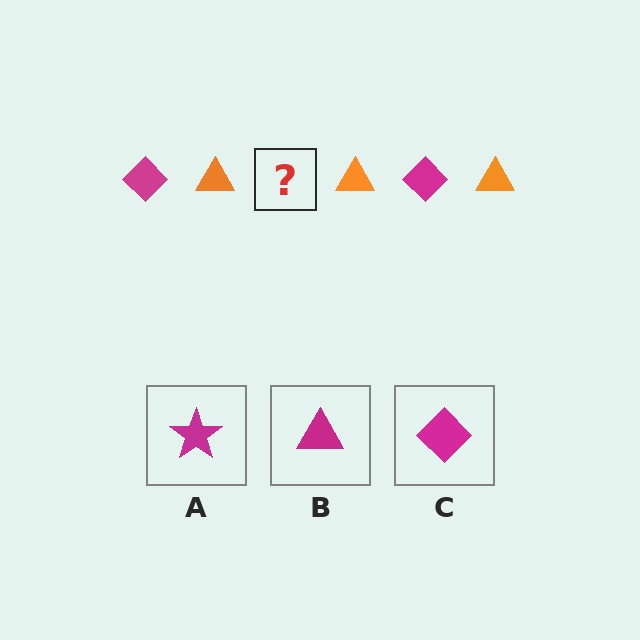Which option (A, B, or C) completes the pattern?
C.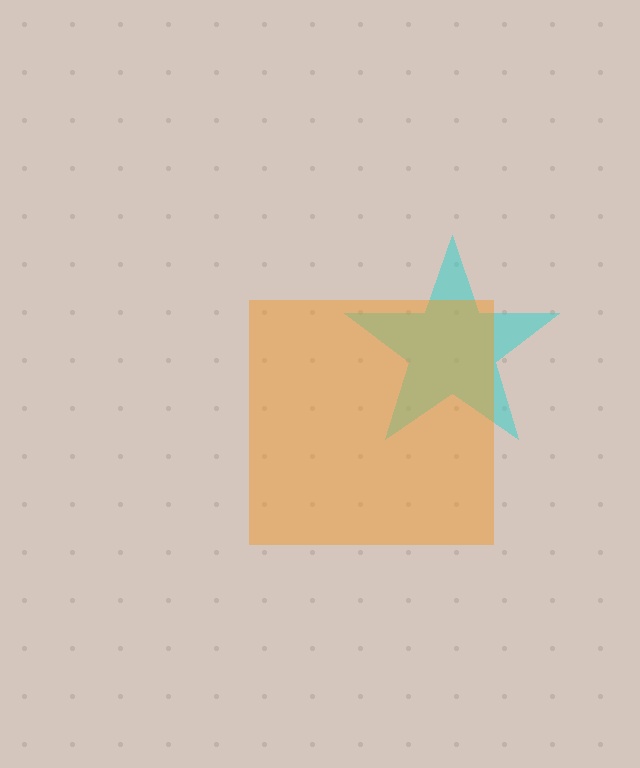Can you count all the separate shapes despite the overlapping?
Yes, there are 2 separate shapes.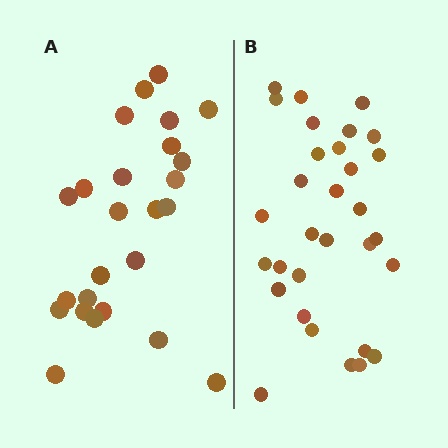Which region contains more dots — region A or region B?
Region B (the right region) has more dots.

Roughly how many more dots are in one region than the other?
Region B has about 6 more dots than region A.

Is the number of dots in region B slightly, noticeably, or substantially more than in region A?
Region B has only slightly more — the two regions are fairly close. The ratio is roughly 1.2 to 1.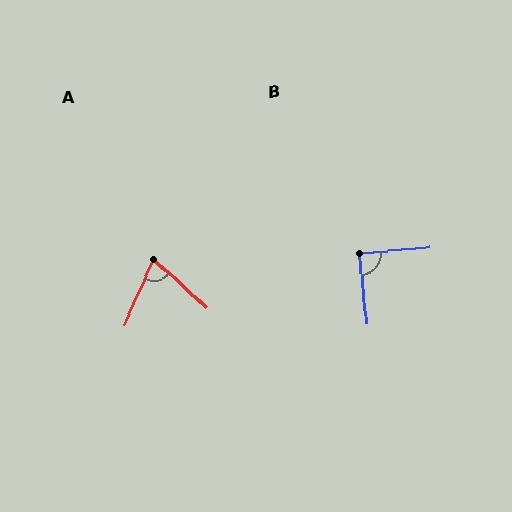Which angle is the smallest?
A, at approximately 71 degrees.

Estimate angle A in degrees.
Approximately 71 degrees.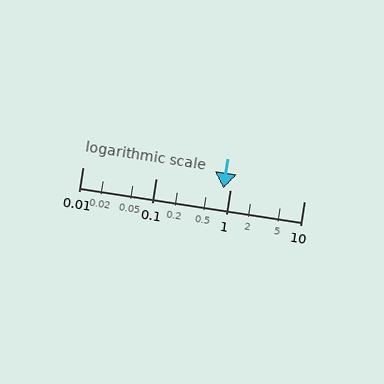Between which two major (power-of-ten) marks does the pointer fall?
The pointer is between 0.1 and 1.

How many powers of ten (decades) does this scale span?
The scale spans 3 decades, from 0.01 to 10.